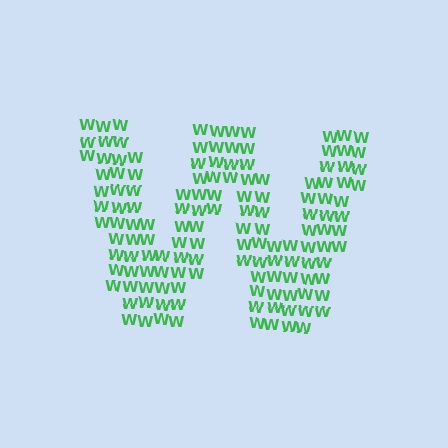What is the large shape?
The large shape is the letter W.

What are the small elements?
The small elements are letter W's.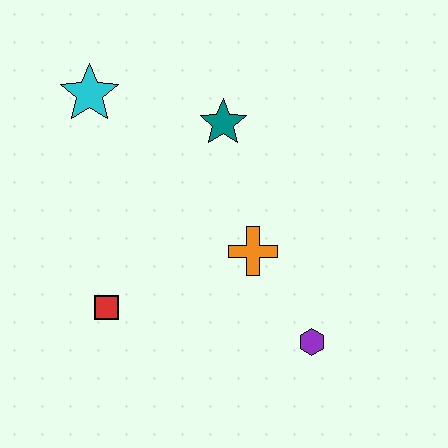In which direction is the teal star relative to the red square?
The teal star is above the red square.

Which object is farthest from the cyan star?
The purple hexagon is farthest from the cyan star.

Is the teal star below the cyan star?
Yes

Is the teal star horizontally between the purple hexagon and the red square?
Yes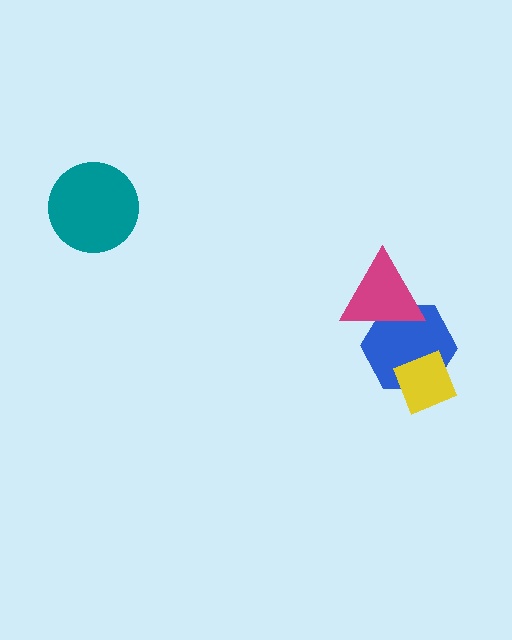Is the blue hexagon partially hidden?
Yes, it is partially covered by another shape.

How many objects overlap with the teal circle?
0 objects overlap with the teal circle.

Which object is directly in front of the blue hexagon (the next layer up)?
The magenta triangle is directly in front of the blue hexagon.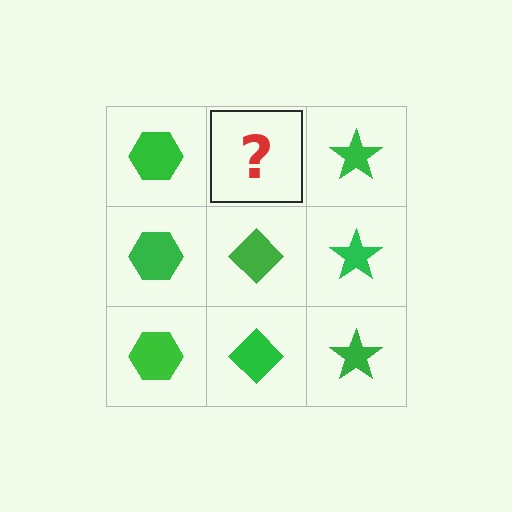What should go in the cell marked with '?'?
The missing cell should contain a green diamond.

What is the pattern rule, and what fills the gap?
The rule is that each column has a consistent shape. The gap should be filled with a green diamond.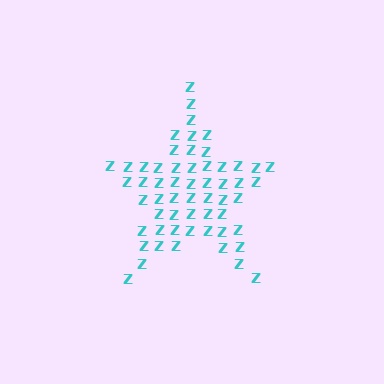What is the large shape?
The large shape is a star.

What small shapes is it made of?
It is made of small letter Z's.